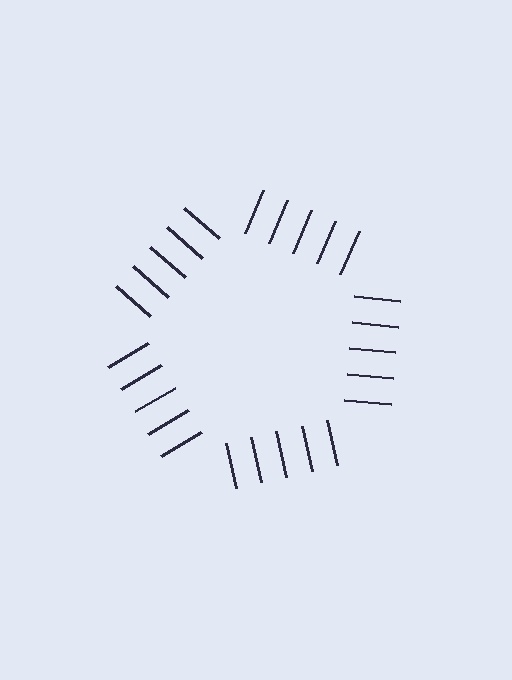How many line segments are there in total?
25 — 5 along each of the 5 edges.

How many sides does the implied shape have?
5 sides — the line-ends trace a pentagon.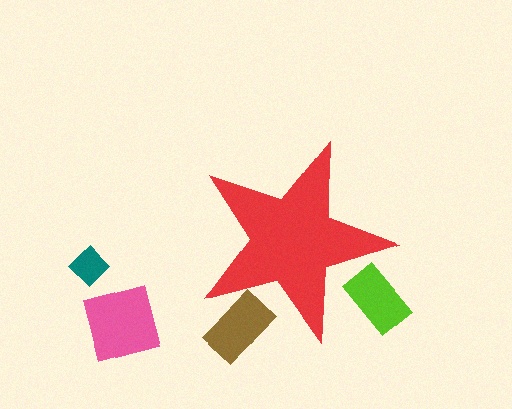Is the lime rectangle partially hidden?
Yes, the lime rectangle is partially hidden behind the red star.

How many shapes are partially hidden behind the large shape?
2 shapes are partially hidden.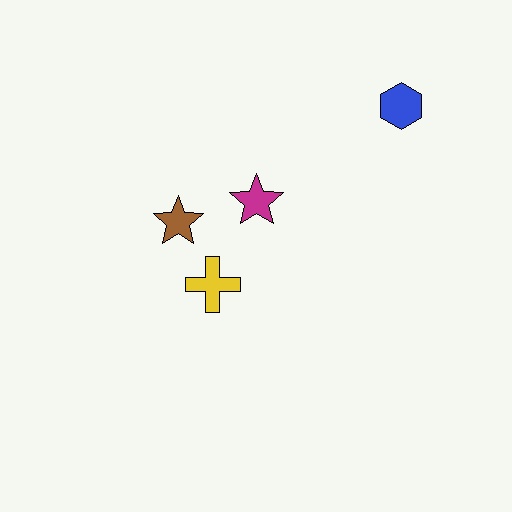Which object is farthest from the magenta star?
The blue hexagon is farthest from the magenta star.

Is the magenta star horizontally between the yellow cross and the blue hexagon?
Yes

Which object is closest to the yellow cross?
The brown star is closest to the yellow cross.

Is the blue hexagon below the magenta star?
No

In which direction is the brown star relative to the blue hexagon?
The brown star is to the left of the blue hexagon.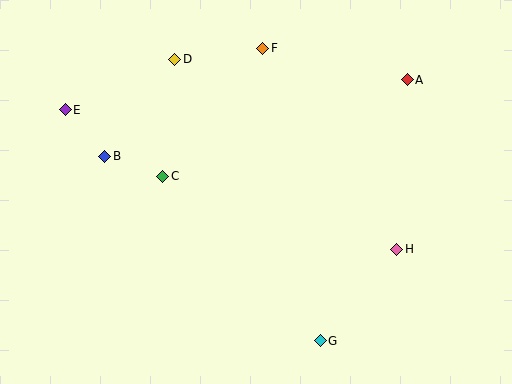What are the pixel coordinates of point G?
Point G is at (320, 341).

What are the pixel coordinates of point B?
Point B is at (105, 156).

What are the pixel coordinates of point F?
Point F is at (263, 48).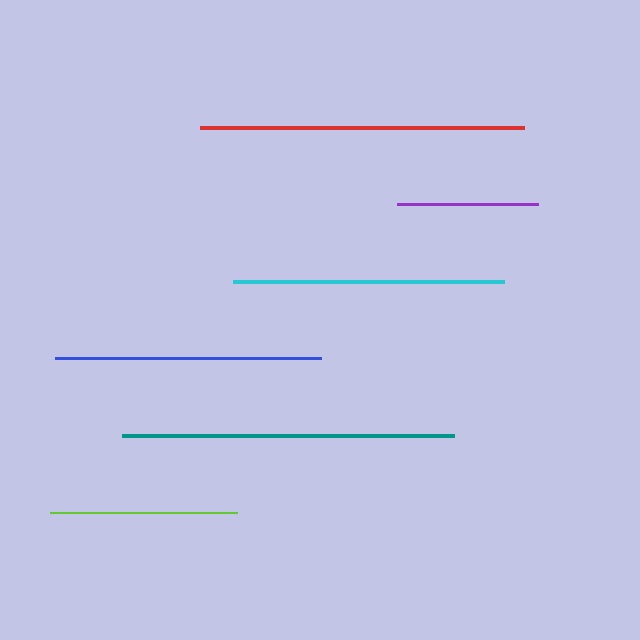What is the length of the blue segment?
The blue segment is approximately 265 pixels long.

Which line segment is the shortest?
The purple line is the shortest at approximately 142 pixels.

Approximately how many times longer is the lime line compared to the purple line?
The lime line is approximately 1.3 times the length of the purple line.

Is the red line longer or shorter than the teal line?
The teal line is longer than the red line.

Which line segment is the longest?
The teal line is the longest at approximately 332 pixels.